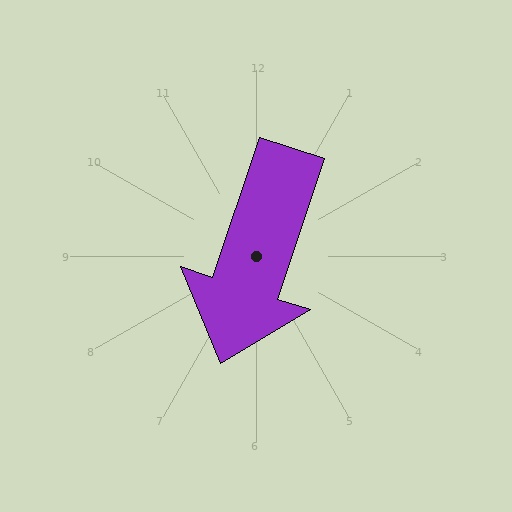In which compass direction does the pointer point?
South.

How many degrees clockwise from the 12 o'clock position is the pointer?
Approximately 198 degrees.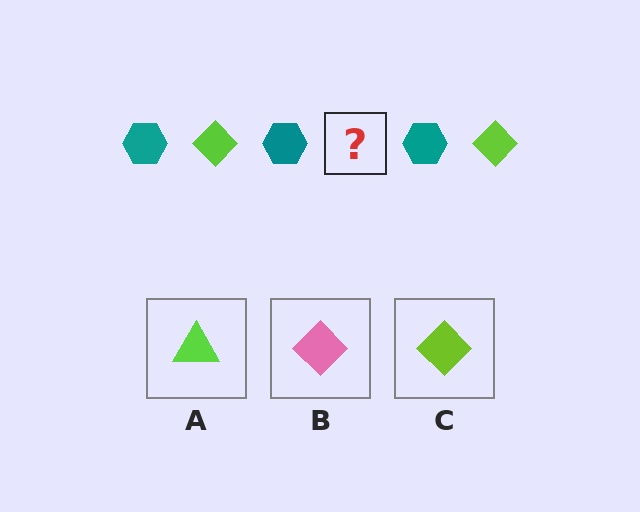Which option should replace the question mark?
Option C.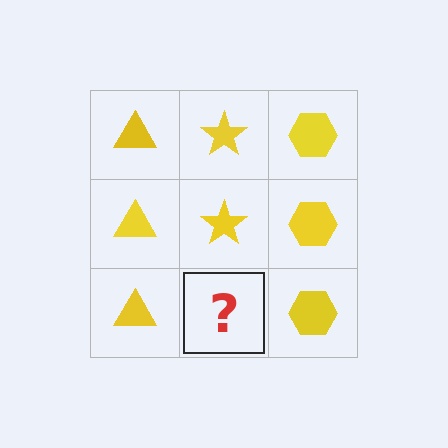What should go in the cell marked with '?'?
The missing cell should contain a yellow star.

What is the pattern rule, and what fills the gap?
The rule is that each column has a consistent shape. The gap should be filled with a yellow star.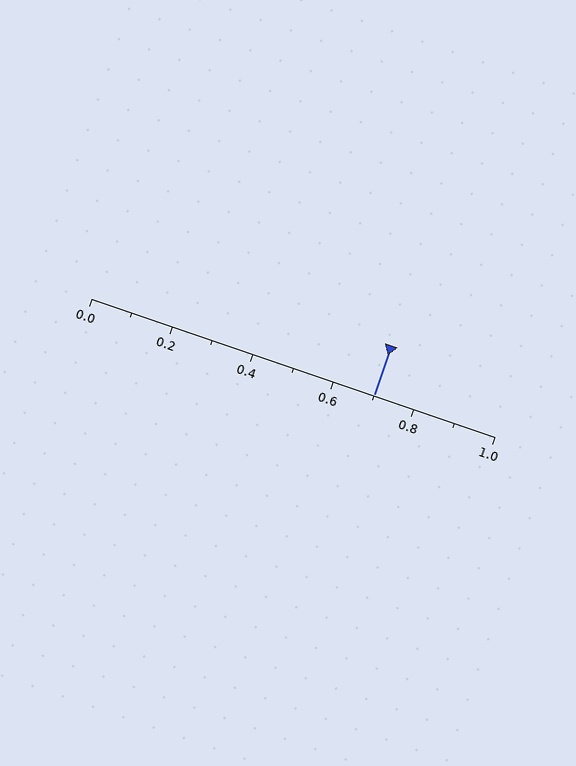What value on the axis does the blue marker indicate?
The marker indicates approximately 0.7.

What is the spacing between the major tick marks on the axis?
The major ticks are spaced 0.2 apart.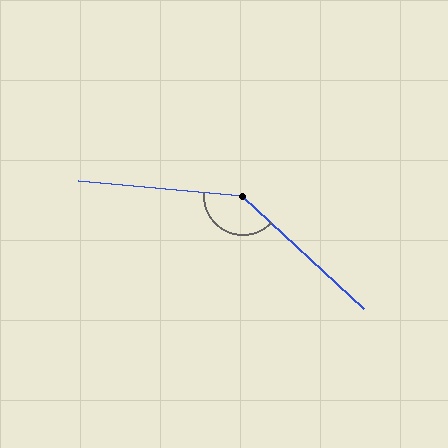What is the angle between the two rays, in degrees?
Approximately 142 degrees.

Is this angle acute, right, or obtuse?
It is obtuse.